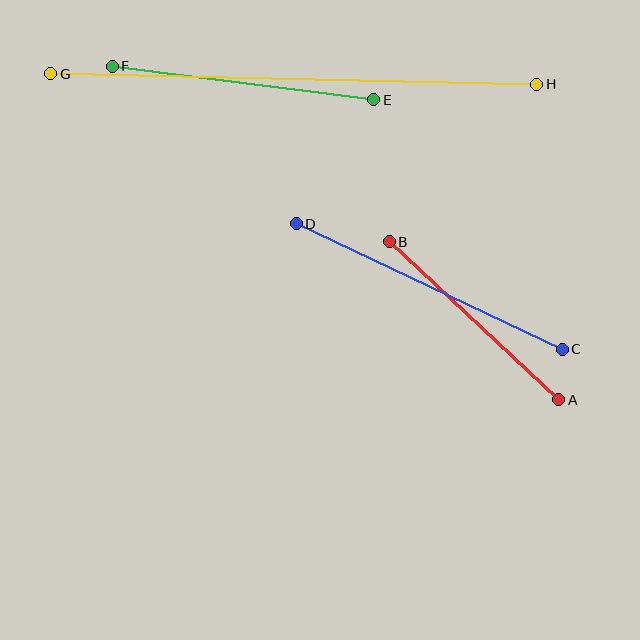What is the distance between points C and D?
The distance is approximately 294 pixels.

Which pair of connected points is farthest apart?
Points G and H are farthest apart.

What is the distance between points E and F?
The distance is approximately 263 pixels.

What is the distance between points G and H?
The distance is approximately 486 pixels.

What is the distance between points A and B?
The distance is approximately 232 pixels.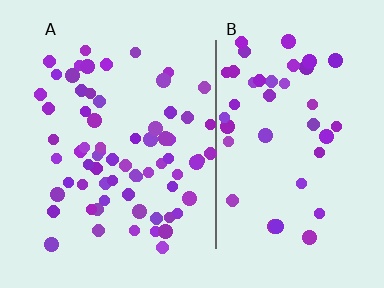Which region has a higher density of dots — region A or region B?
A (the left).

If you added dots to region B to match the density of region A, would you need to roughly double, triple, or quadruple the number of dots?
Approximately double.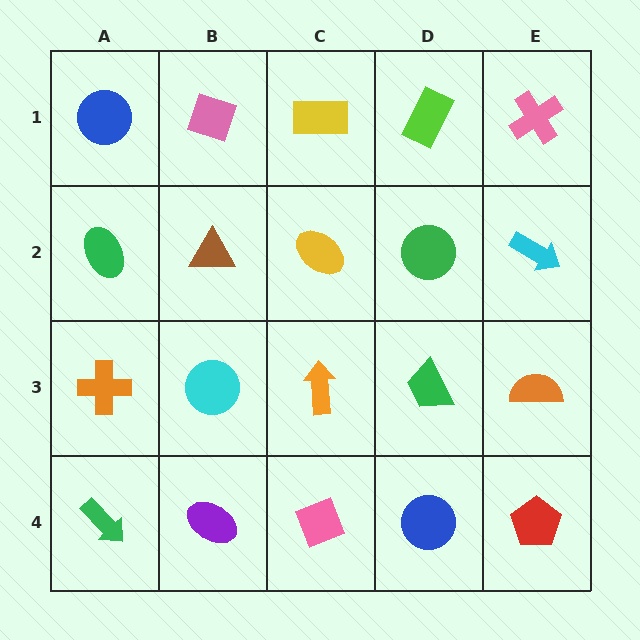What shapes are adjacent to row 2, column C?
A yellow rectangle (row 1, column C), an orange arrow (row 3, column C), a brown triangle (row 2, column B), a green circle (row 2, column D).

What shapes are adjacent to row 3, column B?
A brown triangle (row 2, column B), a purple ellipse (row 4, column B), an orange cross (row 3, column A), an orange arrow (row 3, column C).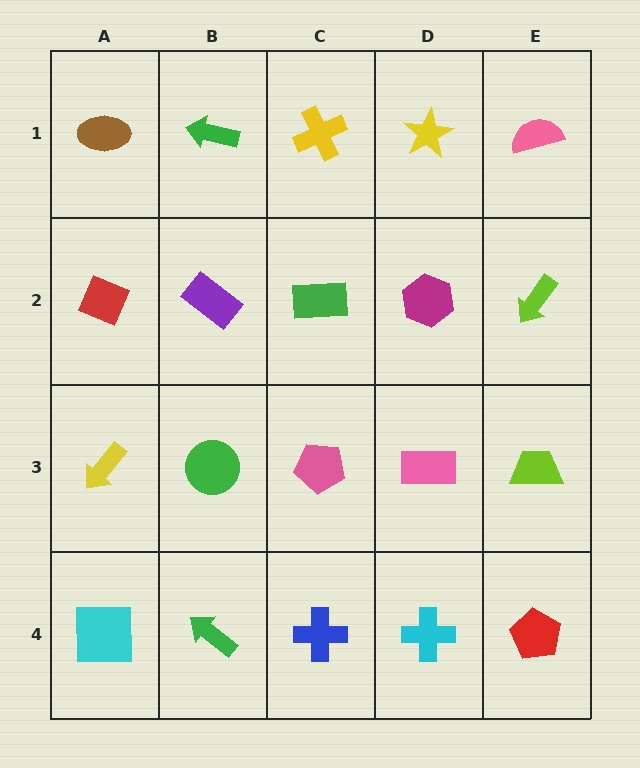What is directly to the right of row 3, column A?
A green circle.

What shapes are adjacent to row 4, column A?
A yellow arrow (row 3, column A), a green arrow (row 4, column B).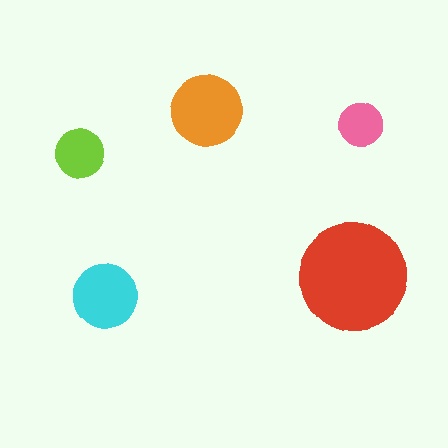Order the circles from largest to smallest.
the red one, the orange one, the cyan one, the lime one, the pink one.